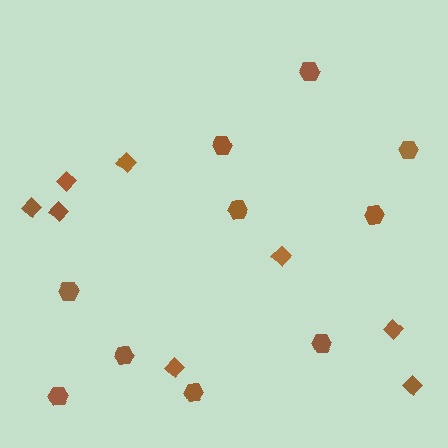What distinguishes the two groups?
There are 2 groups: one group of hexagons (10) and one group of diamonds (8).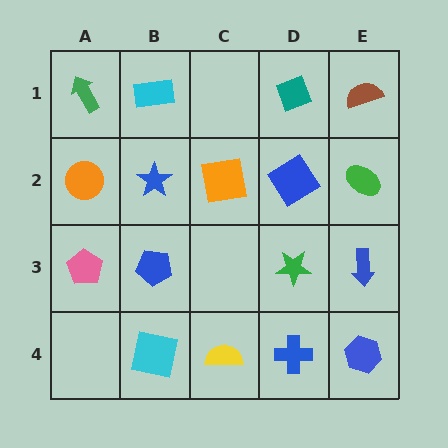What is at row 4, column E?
A blue hexagon.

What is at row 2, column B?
A blue star.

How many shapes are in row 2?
5 shapes.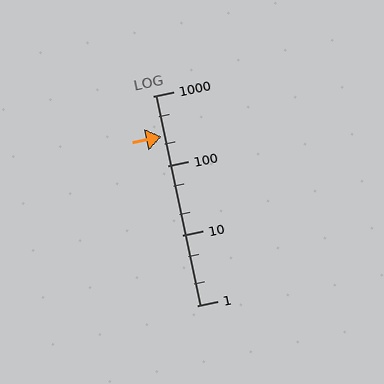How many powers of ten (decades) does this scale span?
The scale spans 3 decades, from 1 to 1000.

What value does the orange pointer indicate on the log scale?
The pointer indicates approximately 260.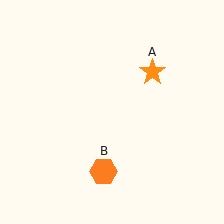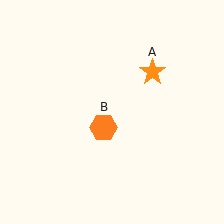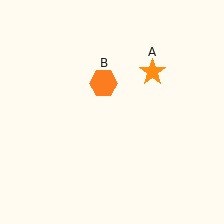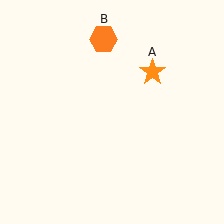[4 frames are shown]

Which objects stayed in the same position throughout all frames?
Orange star (object A) remained stationary.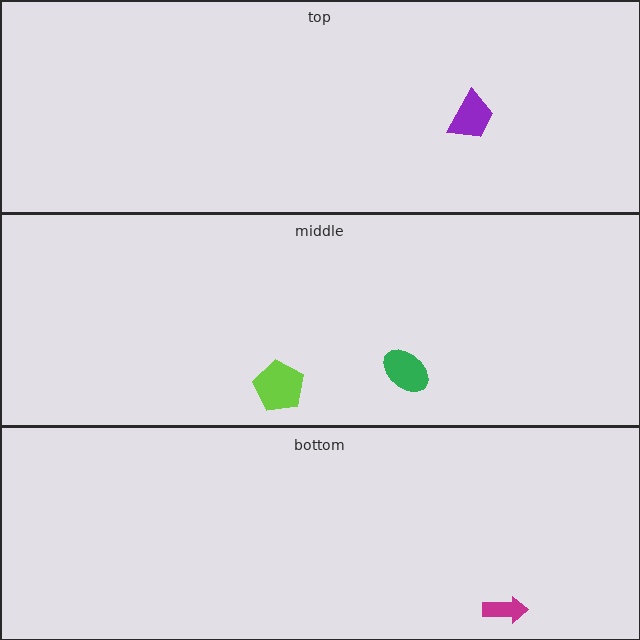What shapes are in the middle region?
The lime pentagon, the green ellipse.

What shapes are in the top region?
The purple trapezoid.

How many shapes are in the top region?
1.